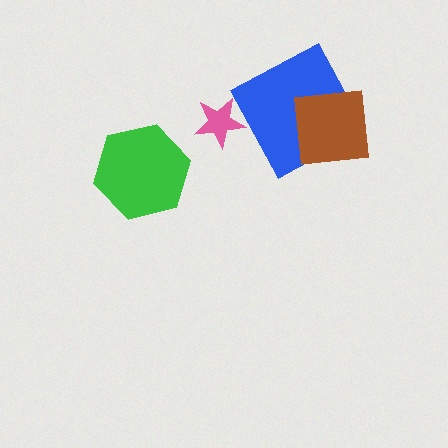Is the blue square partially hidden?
Yes, it is partially covered by another shape.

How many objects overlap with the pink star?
0 objects overlap with the pink star.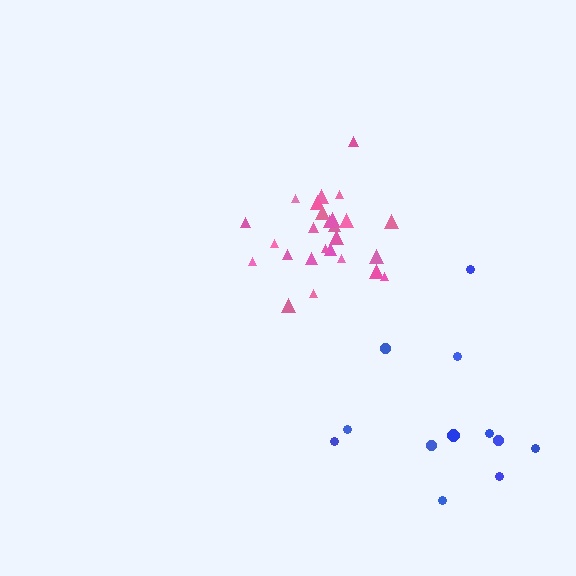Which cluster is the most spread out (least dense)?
Blue.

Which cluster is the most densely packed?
Pink.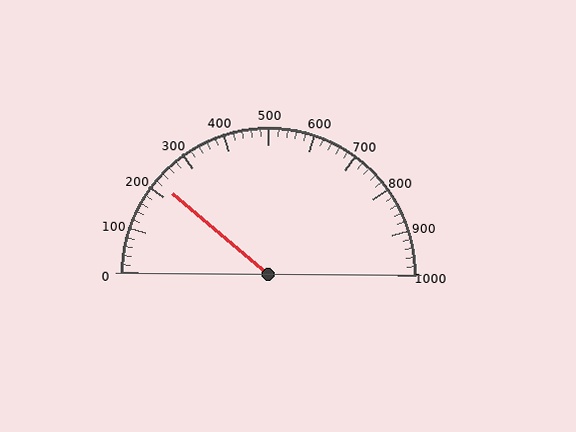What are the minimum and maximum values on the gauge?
The gauge ranges from 0 to 1000.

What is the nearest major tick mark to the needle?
The nearest major tick mark is 200.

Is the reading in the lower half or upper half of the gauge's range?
The reading is in the lower half of the range (0 to 1000).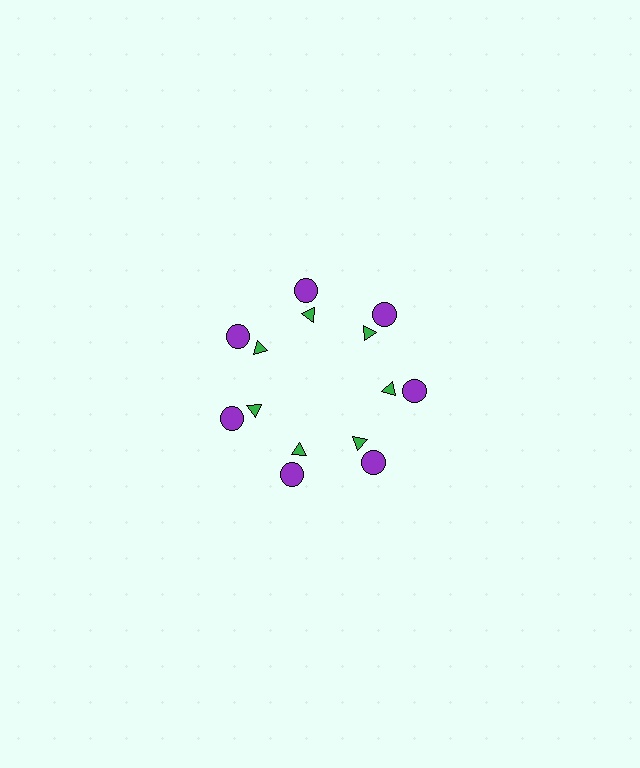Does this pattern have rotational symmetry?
Yes, this pattern has 7-fold rotational symmetry. It looks the same after rotating 51 degrees around the center.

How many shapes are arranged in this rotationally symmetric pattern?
There are 14 shapes, arranged in 7 groups of 2.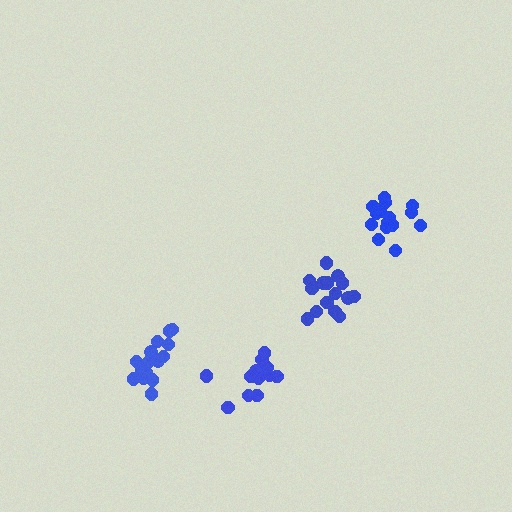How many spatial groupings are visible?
There are 4 spatial groupings.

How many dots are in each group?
Group 1: 15 dots, Group 2: 15 dots, Group 3: 13 dots, Group 4: 15 dots (58 total).